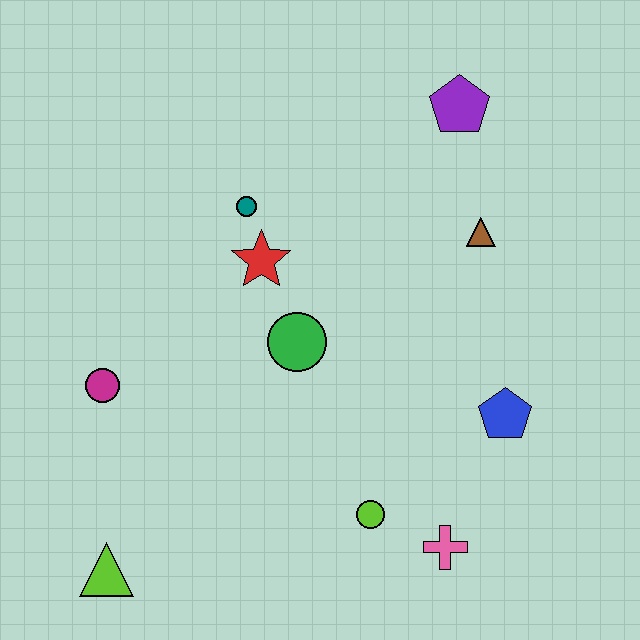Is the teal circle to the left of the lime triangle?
No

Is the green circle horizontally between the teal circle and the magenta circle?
No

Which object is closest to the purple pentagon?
The brown triangle is closest to the purple pentagon.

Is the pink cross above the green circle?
No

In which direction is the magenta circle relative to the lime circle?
The magenta circle is to the left of the lime circle.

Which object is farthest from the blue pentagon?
The lime triangle is farthest from the blue pentagon.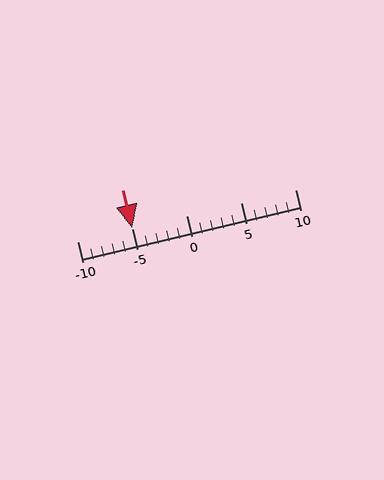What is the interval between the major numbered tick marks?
The major tick marks are spaced 5 units apart.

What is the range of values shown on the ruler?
The ruler shows values from -10 to 10.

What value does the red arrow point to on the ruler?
The red arrow points to approximately -5.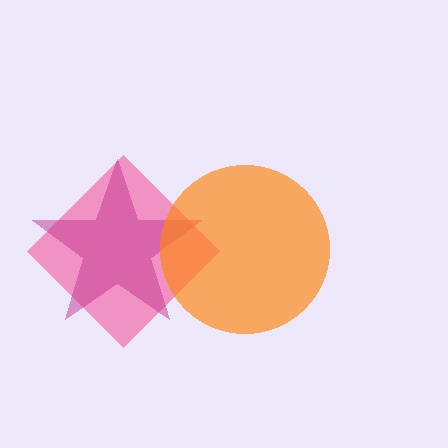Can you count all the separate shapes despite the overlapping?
Yes, there are 3 separate shapes.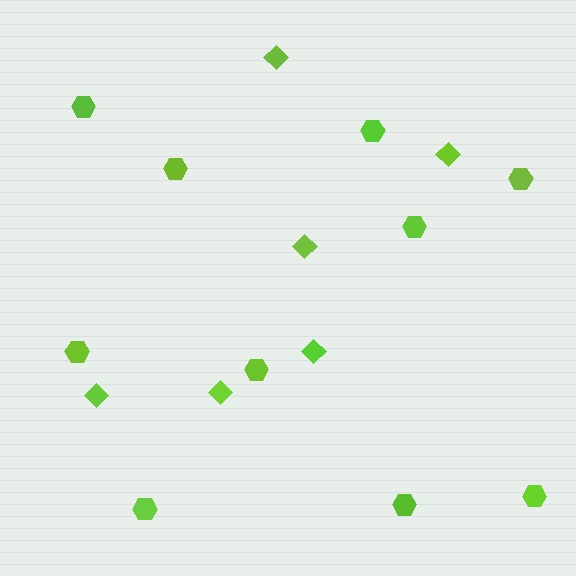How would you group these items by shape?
There are 2 groups: one group of hexagons (10) and one group of diamonds (6).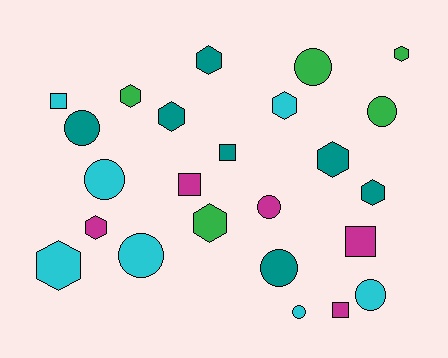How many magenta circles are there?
There is 1 magenta circle.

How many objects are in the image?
There are 24 objects.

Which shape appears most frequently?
Hexagon, with 10 objects.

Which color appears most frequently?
Teal, with 7 objects.